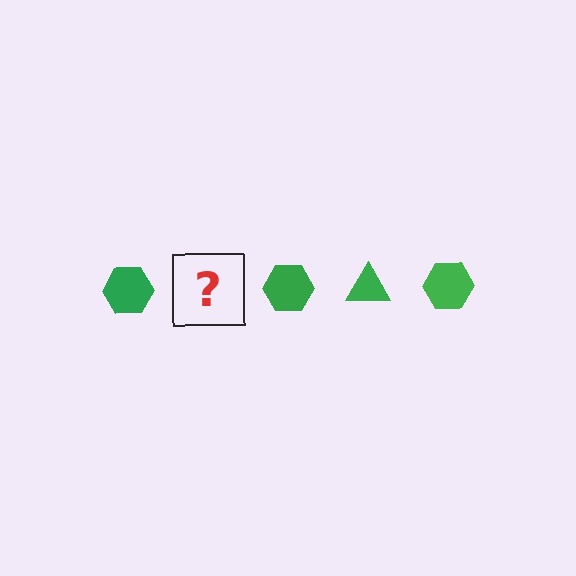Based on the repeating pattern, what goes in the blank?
The blank should be a green triangle.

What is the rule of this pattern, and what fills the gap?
The rule is that the pattern cycles through hexagon, triangle shapes in green. The gap should be filled with a green triangle.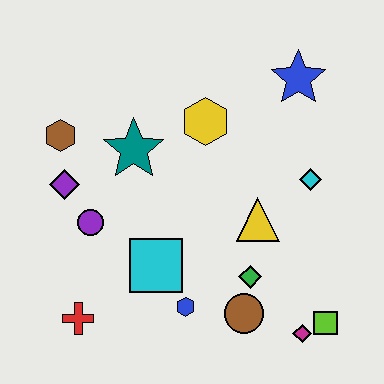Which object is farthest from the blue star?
The red cross is farthest from the blue star.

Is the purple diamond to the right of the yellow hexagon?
No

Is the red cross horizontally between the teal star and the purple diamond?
Yes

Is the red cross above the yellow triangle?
No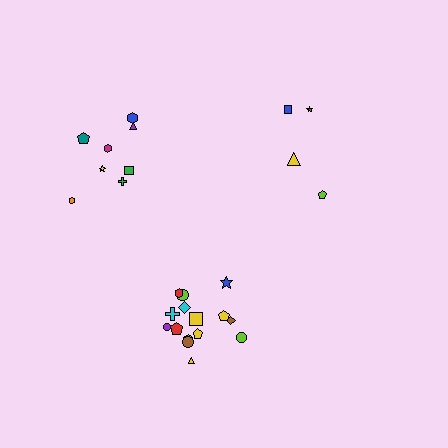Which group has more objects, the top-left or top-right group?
The top-left group.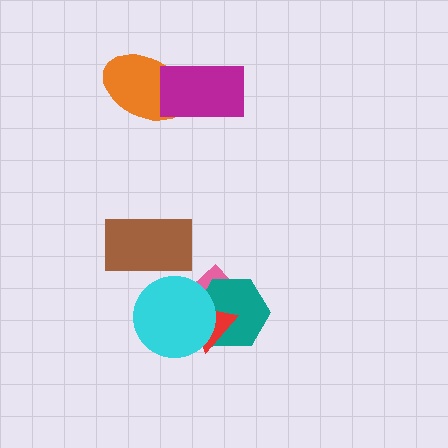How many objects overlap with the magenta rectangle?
1 object overlaps with the magenta rectangle.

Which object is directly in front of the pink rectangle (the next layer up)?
The teal hexagon is directly in front of the pink rectangle.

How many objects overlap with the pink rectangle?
3 objects overlap with the pink rectangle.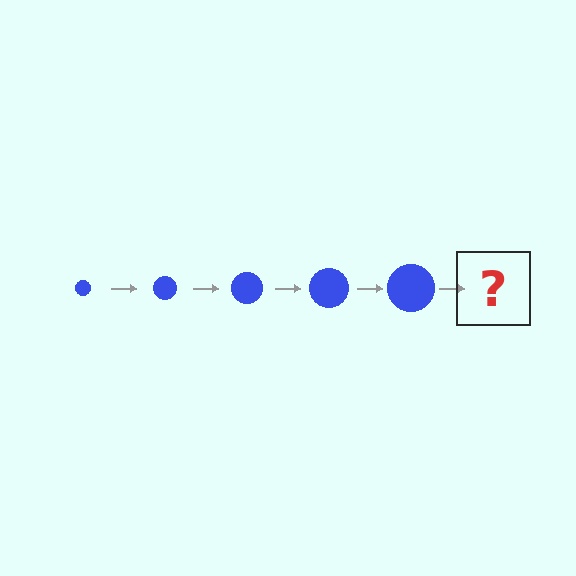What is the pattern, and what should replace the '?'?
The pattern is that the circle gets progressively larger each step. The '?' should be a blue circle, larger than the previous one.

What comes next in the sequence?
The next element should be a blue circle, larger than the previous one.